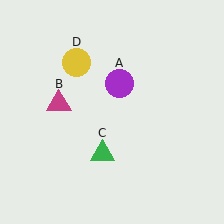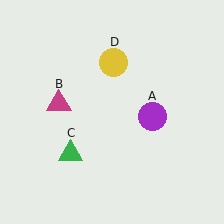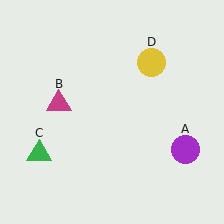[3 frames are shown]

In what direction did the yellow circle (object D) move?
The yellow circle (object D) moved right.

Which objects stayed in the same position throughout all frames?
Magenta triangle (object B) remained stationary.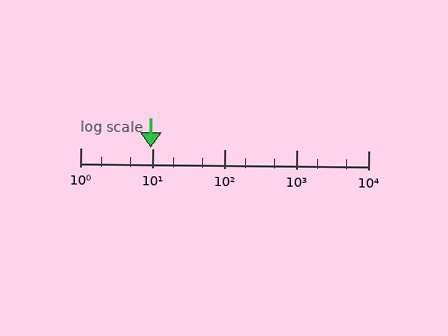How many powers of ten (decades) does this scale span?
The scale spans 4 decades, from 1 to 10000.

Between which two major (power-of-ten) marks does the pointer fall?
The pointer is between 1 and 10.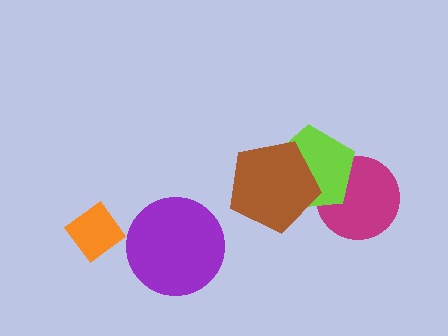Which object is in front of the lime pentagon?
The brown pentagon is in front of the lime pentagon.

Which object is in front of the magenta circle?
The lime pentagon is in front of the magenta circle.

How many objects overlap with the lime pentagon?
2 objects overlap with the lime pentagon.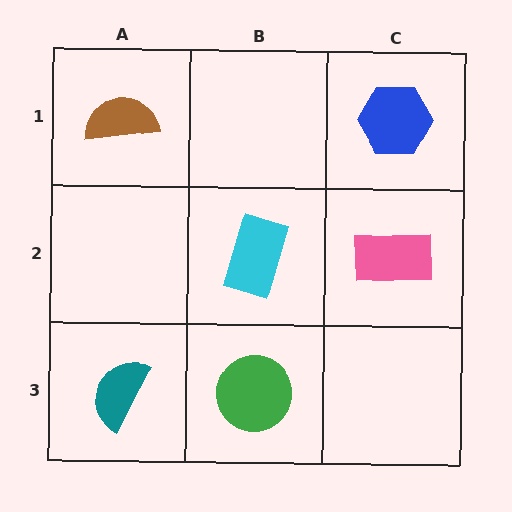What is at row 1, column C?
A blue hexagon.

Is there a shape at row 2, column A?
No, that cell is empty.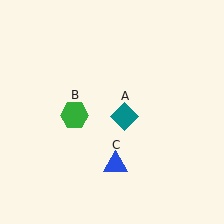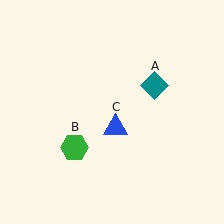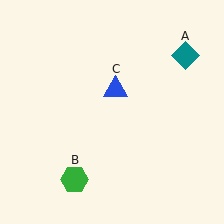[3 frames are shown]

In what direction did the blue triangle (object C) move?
The blue triangle (object C) moved up.